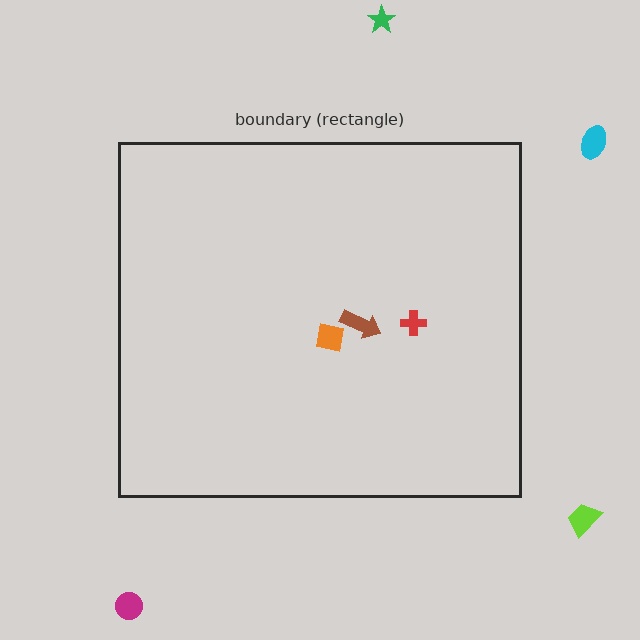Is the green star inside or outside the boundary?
Outside.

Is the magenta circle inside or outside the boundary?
Outside.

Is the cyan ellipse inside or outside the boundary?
Outside.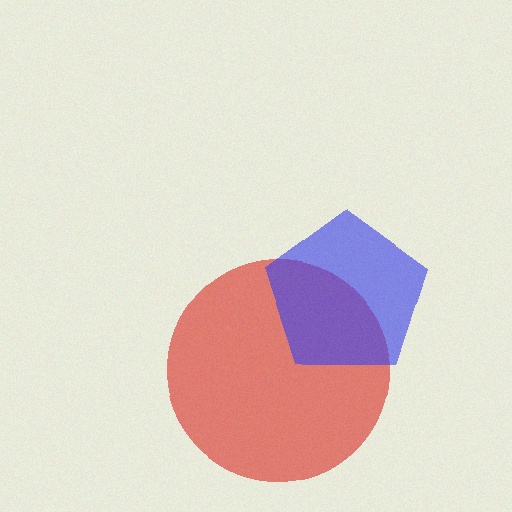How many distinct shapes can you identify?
There are 2 distinct shapes: a red circle, a blue pentagon.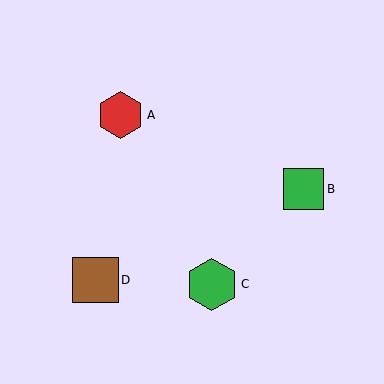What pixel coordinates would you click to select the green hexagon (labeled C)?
Click at (212, 284) to select the green hexagon C.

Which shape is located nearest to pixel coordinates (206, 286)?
The green hexagon (labeled C) at (212, 284) is nearest to that location.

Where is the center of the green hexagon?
The center of the green hexagon is at (212, 284).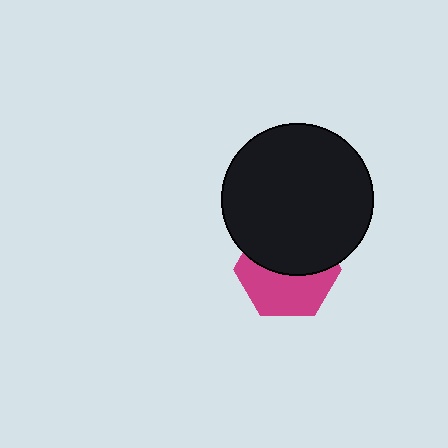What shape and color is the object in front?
The object in front is a black circle.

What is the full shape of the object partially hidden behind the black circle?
The partially hidden object is a magenta hexagon.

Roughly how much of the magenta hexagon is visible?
About half of it is visible (roughly 50%).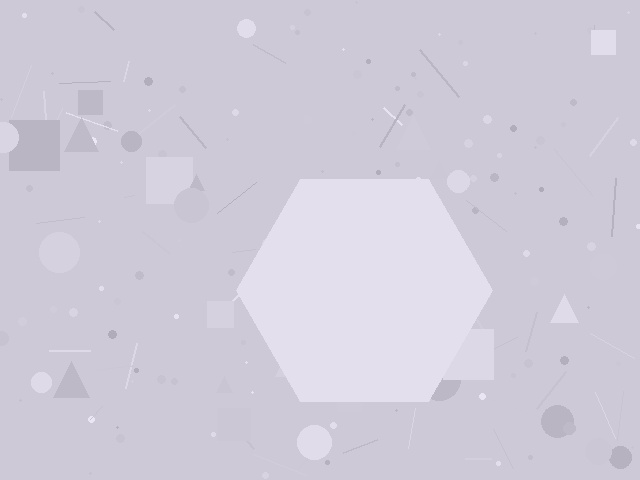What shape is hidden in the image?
A hexagon is hidden in the image.